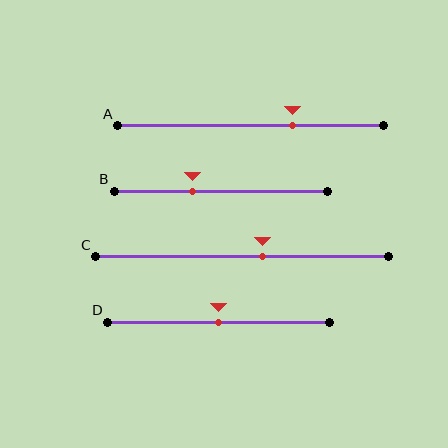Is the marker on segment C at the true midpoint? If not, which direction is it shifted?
No, the marker on segment C is shifted to the right by about 7% of the segment length.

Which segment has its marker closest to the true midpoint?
Segment D has its marker closest to the true midpoint.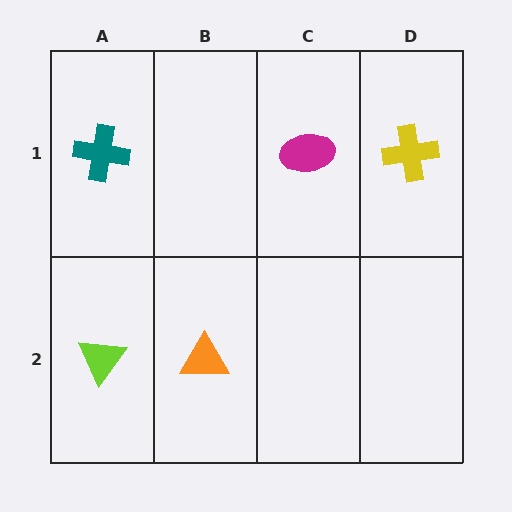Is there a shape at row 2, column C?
No, that cell is empty.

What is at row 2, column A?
A lime triangle.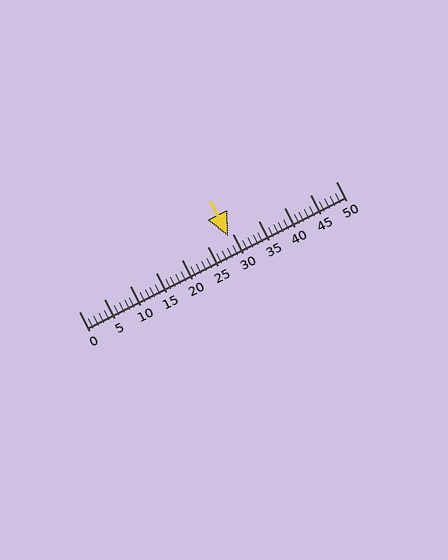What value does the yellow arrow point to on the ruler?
The yellow arrow points to approximately 29.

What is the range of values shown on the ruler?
The ruler shows values from 0 to 50.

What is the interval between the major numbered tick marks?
The major tick marks are spaced 5 units apart.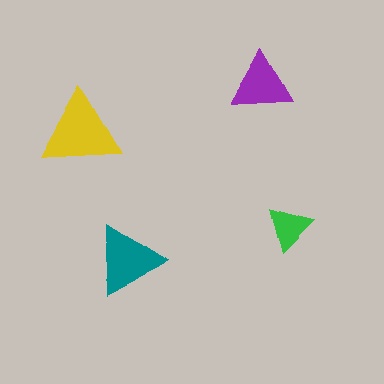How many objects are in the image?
There are 4 objects in the image.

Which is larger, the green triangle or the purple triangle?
The purple one.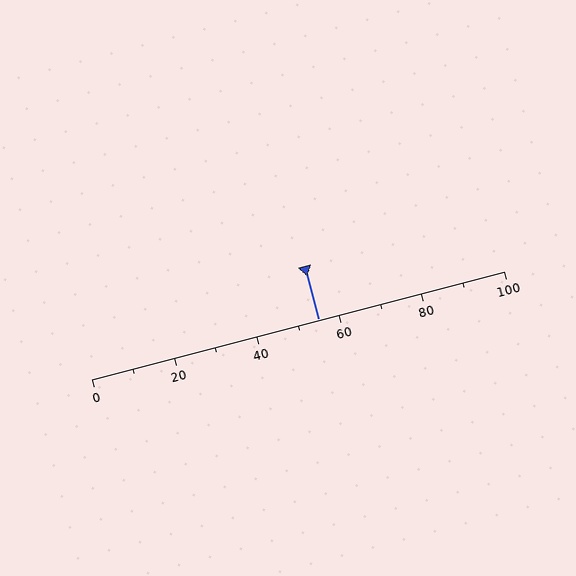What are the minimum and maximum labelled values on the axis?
The axis runs from 0 to 100.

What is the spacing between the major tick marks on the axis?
The major ticks are spaced 20 apart.